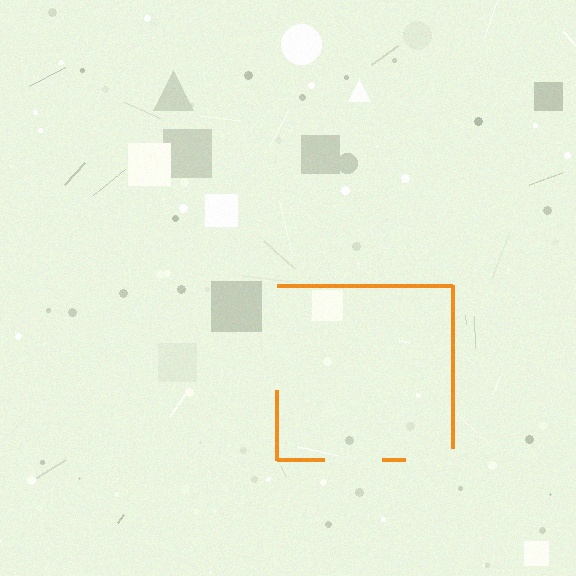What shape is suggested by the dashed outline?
The dashed outline suggests a square.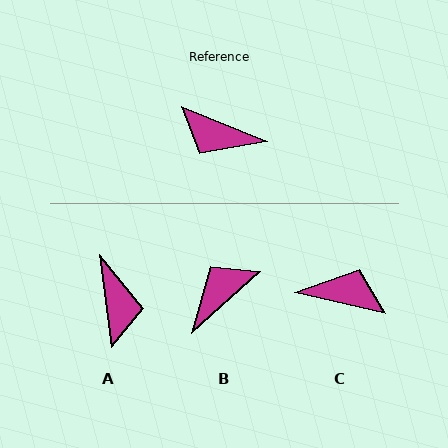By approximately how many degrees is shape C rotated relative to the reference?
Approximately 171 degrees clockwise.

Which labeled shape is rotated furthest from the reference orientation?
C, about 171 degrees away.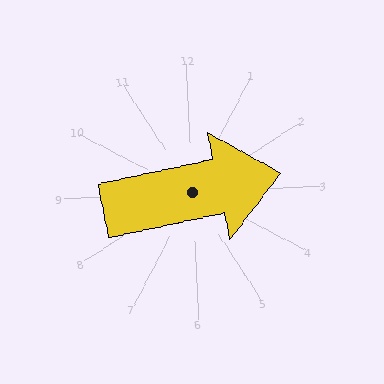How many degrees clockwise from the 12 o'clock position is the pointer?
Approximately 81 degrees.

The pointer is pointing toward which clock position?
Roughly 3 o'clock.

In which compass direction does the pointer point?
East.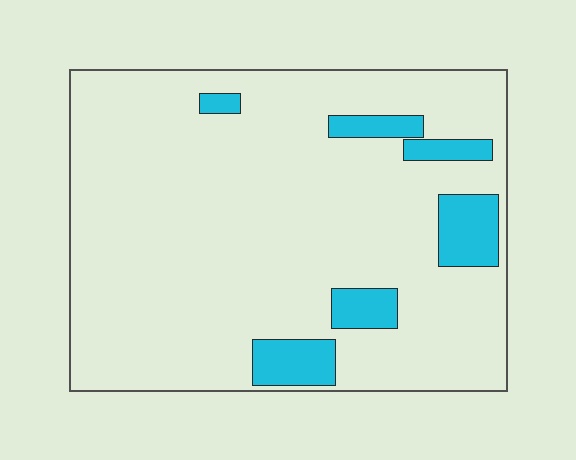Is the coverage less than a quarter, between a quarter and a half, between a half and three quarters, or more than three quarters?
Less than a quarter.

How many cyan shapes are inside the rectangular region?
6.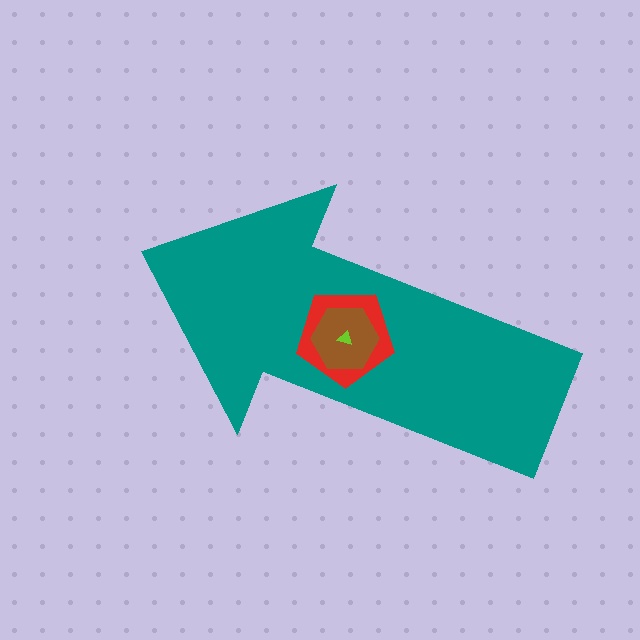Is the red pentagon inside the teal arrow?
Yes.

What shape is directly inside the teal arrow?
The red pentagon.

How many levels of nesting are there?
4.